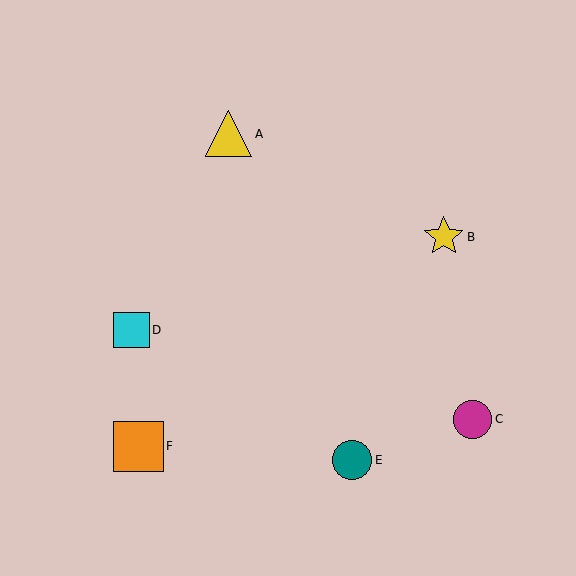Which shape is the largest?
The orange square (labeled F) is the largest.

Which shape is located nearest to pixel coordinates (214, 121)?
The yellow triangle (labeled A) at (229, 134) is nearest to that location.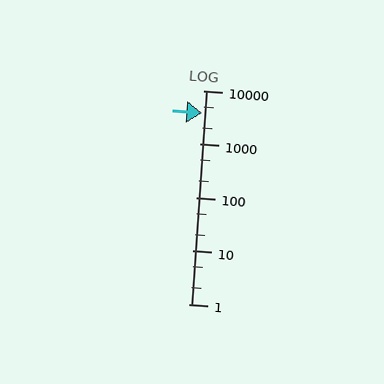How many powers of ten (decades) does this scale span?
The scale spans 4 decades, from 1 to 10000.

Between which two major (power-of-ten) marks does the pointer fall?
The pointer is between 1000 and 10000.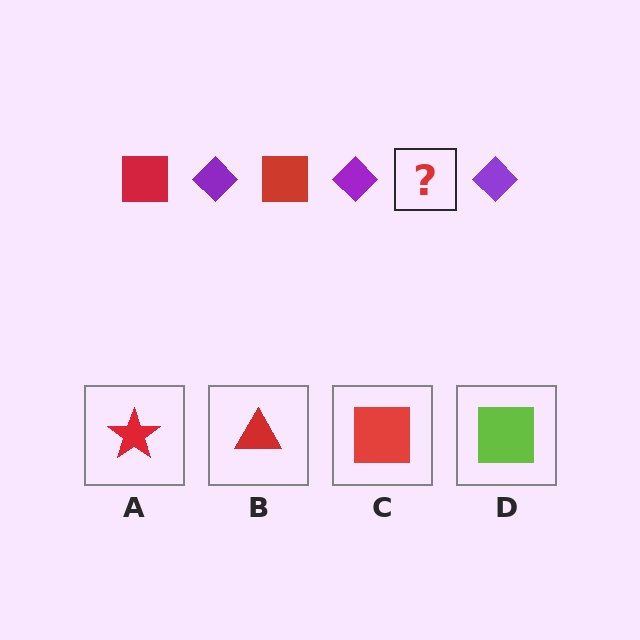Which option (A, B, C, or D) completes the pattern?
C.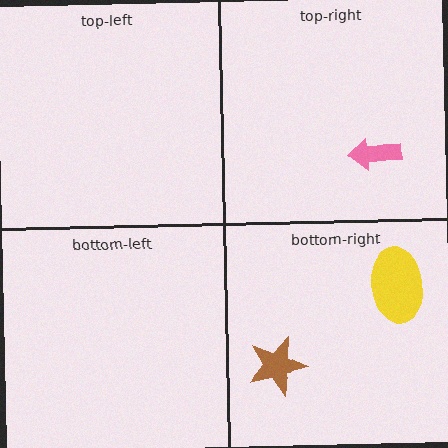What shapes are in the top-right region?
The pink arrow.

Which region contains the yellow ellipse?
The bottom-right region.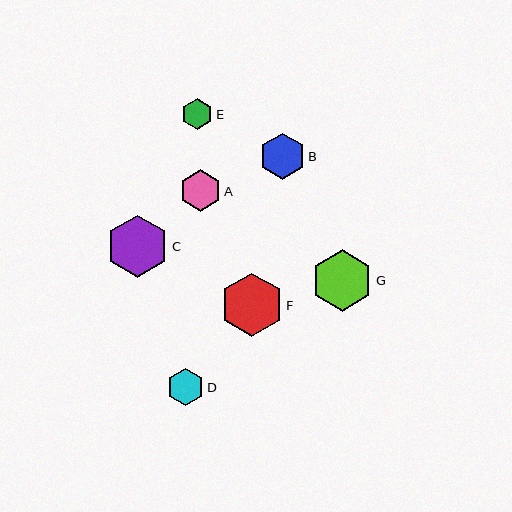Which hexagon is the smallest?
Hexagon E is the smallest with a size of approximately 32 pixels.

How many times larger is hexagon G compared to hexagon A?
Hexagon G is approximately 1.5 times the size of hexagon A.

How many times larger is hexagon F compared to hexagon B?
Hexagon F is approximately 1.4 times the size of hexagon B.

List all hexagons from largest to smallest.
From largest to smallest: F, C, G, B, A, D, E.